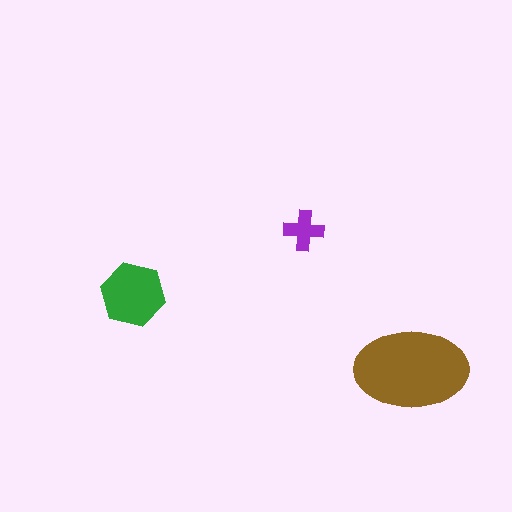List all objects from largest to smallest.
The brown ellipse, the green hexagon, the purple cross.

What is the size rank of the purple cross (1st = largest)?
3rd.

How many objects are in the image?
There are 3 objects in the image.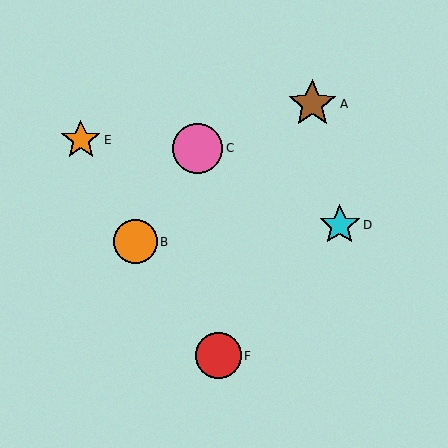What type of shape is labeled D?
Shape D is a cyan star.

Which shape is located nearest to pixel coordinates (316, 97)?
The brown star (labeled A) at (312, 104) is nearest to that location.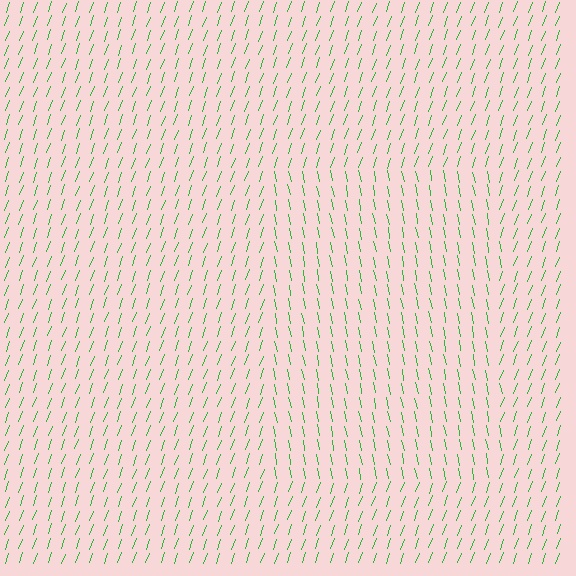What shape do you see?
I see a rectangle.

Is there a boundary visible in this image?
Yes, there is a texture boundary formed by a change in line orientation.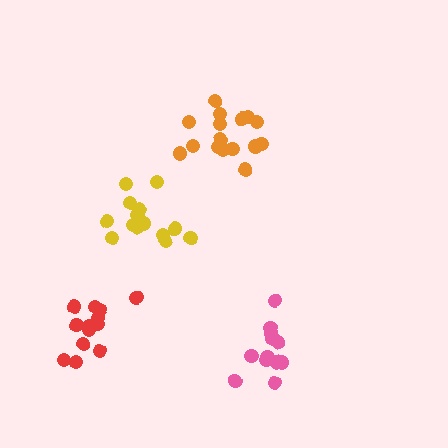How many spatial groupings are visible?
There are 4 spatial groupings.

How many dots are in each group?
Group 1: 15 dots, Group 2: 17 dots, Group 3: 12 dots, Group 4: 13 dots (57 total).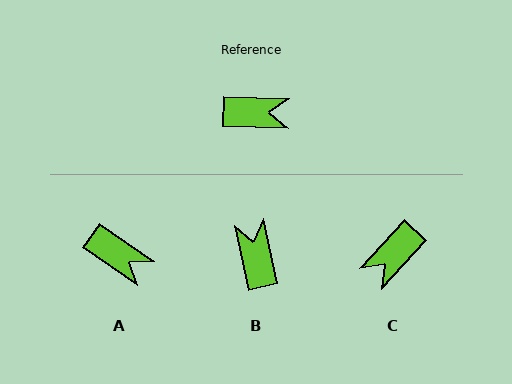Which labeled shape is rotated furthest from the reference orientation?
C, about 131 degrees away.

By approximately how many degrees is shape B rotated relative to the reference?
Approximately 104 degrees counter-clockwise.